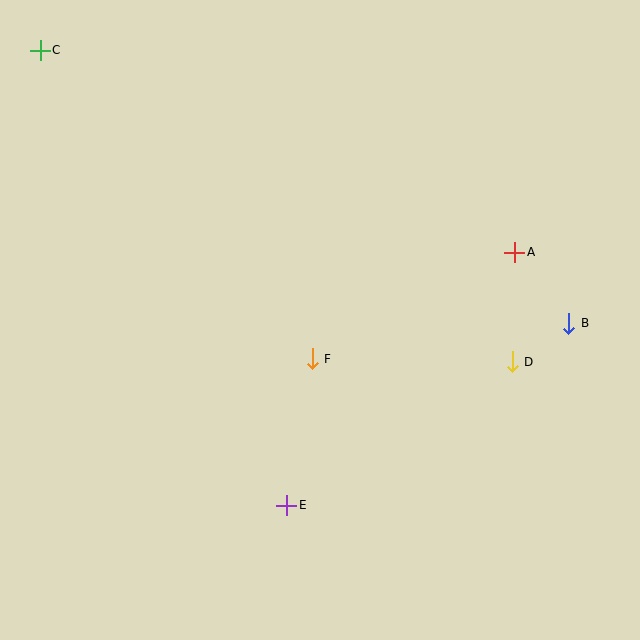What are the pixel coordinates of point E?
Point E is at (287, 505).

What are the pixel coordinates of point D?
Point D is at (512, 362).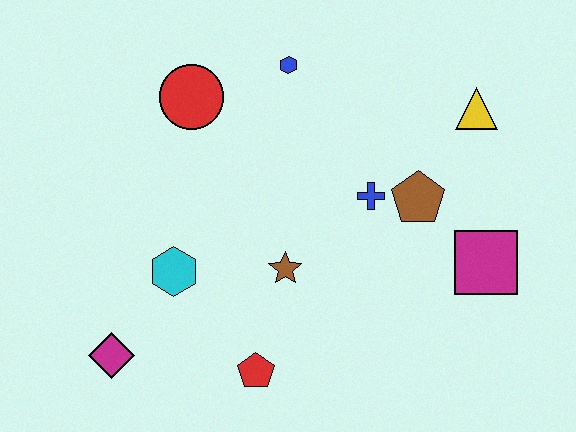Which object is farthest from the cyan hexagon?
The yellow triangle is farthest from the cyan hexagon.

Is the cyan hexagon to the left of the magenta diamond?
No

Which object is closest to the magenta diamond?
The cyan hexagon is closest to the magenta diamond.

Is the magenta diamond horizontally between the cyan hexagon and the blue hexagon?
No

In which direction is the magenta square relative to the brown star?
The magenta square is to the right of the brown star.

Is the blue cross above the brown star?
Yes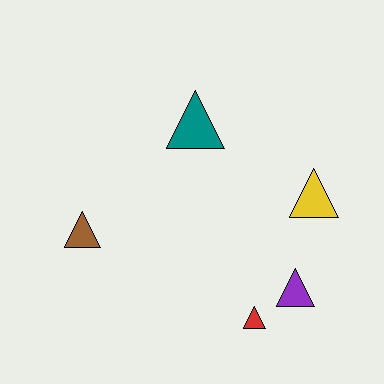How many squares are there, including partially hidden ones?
There are no squares.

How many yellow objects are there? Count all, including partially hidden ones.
There is 1 yellow object.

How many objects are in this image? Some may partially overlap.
There are 5 objects.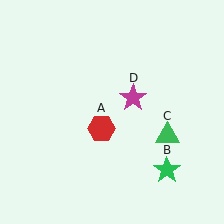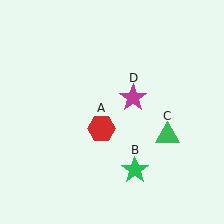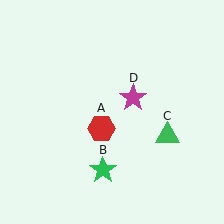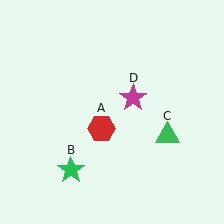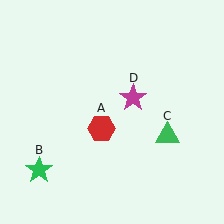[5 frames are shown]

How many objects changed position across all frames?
1 object changed position: green star (object B).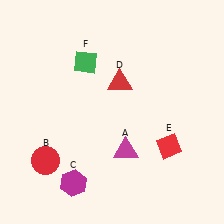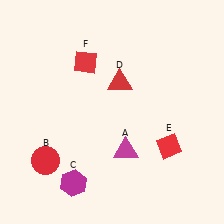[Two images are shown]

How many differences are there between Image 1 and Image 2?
There is 1 difference between the two images.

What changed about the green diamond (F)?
In Image 1, F is green. In Image 2, it changed to red.